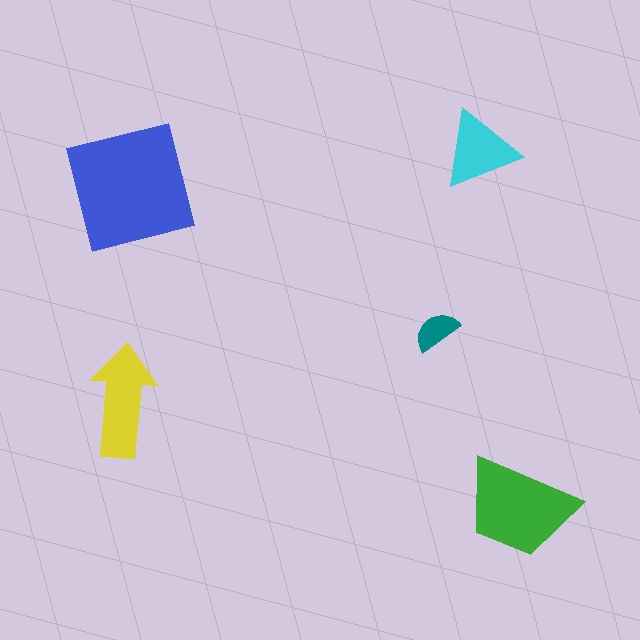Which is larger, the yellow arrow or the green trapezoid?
The green trapezoid.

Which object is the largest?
The blue square.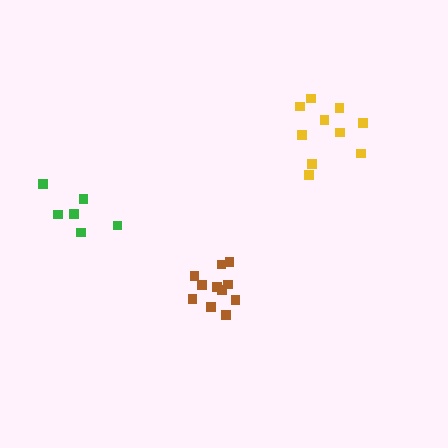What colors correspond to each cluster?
The clusters are colored: brown, green, yellow.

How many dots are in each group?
Group 1: 11 dots, Group 2: 6 dots, Group 3: 10 dots (27 total).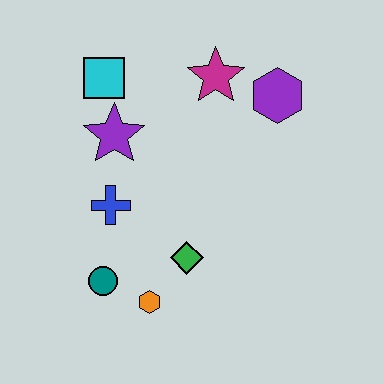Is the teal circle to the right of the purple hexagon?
No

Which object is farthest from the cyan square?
The orange hexagon is farthest from the cyan square.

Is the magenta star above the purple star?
Yes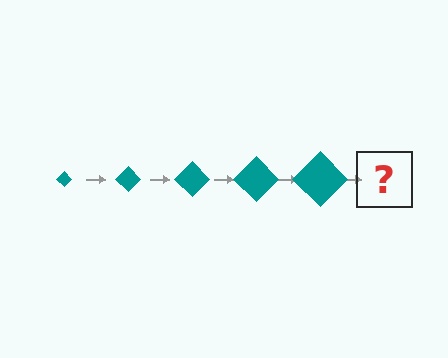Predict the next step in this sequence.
The next step is a teal diamond, larger than the previous one.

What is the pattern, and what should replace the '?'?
The pattern is that the diamond gets progressively larger each step. The '?' should be a teal diamond, larger than the previous one.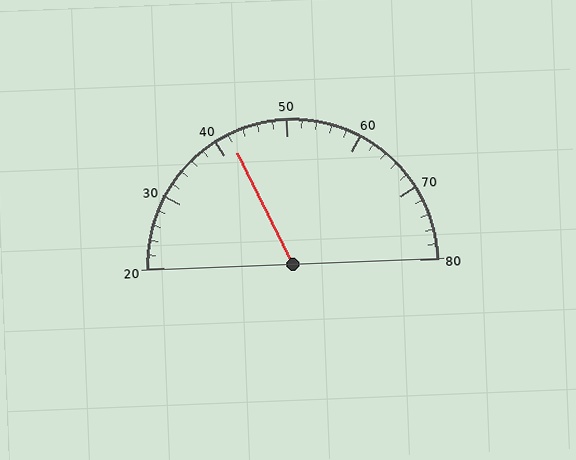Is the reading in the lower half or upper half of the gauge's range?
The reading is in the lower half of the range (20 to 80).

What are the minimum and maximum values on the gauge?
The gauge ranges from 20 to 80.